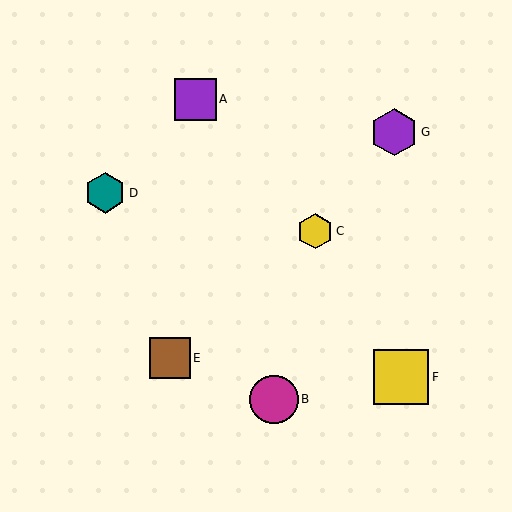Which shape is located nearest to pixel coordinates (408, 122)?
The purple hexagon (labeled G) at (394, 132) is nearest to that location.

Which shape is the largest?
The yellow square (labeled F) is the largest.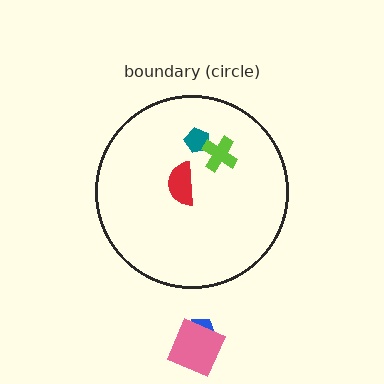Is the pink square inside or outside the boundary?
Outside.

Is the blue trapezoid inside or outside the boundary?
Outside.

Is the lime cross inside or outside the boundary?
Inside.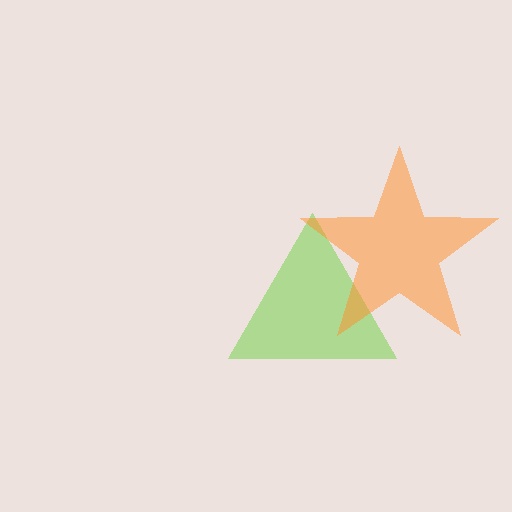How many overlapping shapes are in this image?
There are 2 overlapping shapes in the image.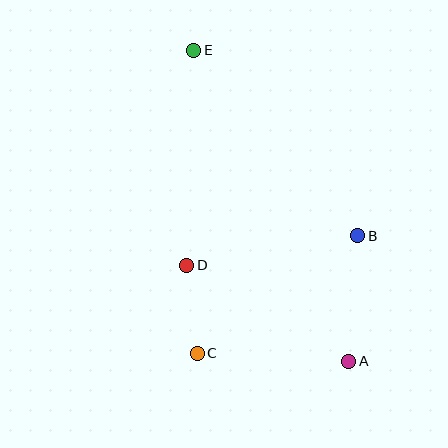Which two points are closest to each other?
Points C and D are closest to each other.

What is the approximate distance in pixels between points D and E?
The distance between D and E is approximately 215 pixels.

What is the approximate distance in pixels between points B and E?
The distance between B and E is approximately 248 pixels.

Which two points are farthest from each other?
Points A and E are farthest from each other.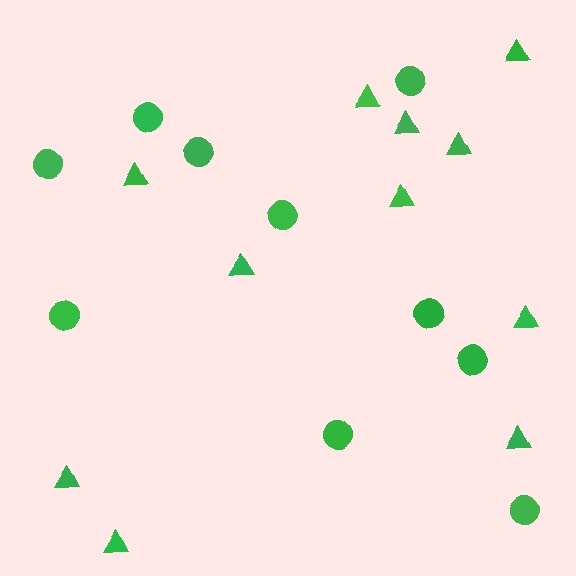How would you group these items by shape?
There are 2 groups: one group of triangles (11) and one group of circles (10).